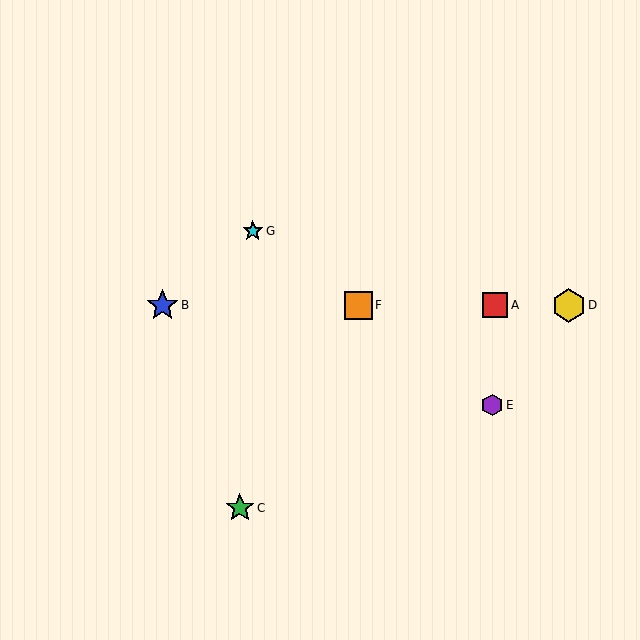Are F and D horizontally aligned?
Yes, both are at y≈305.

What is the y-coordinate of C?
Object C is at y≈508.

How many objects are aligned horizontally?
4 objects (A, B, D, F) are aligned horizontally.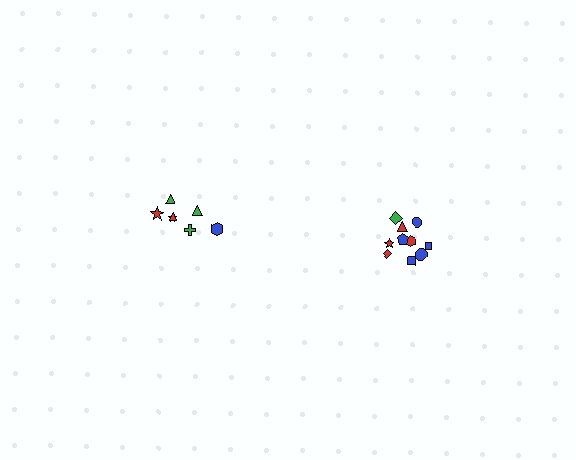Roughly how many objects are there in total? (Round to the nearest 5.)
Roughly 15 objects in total.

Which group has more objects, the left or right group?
The right group.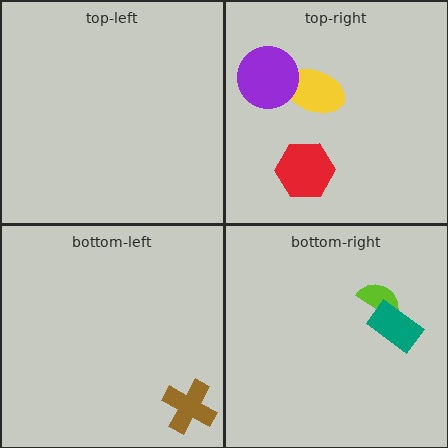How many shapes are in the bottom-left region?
1.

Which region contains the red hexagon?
The top-right region.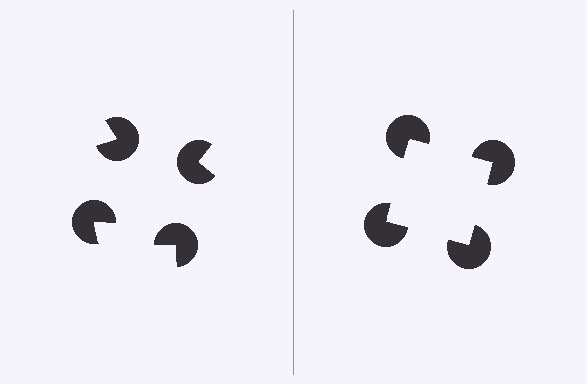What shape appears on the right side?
An illusory square.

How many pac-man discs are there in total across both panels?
8 — 4 on each side.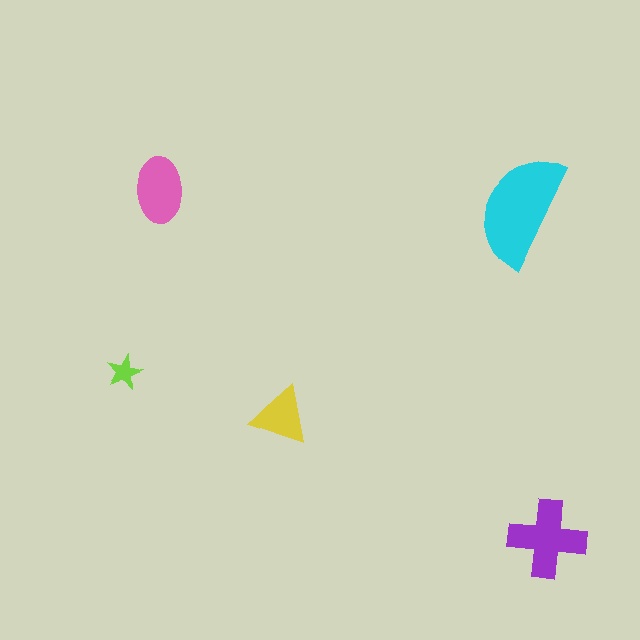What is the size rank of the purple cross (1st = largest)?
2nd.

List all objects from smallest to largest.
The lime star, the yellow triangle, the pink ellipse, the purple cross, the cyan semicircle.